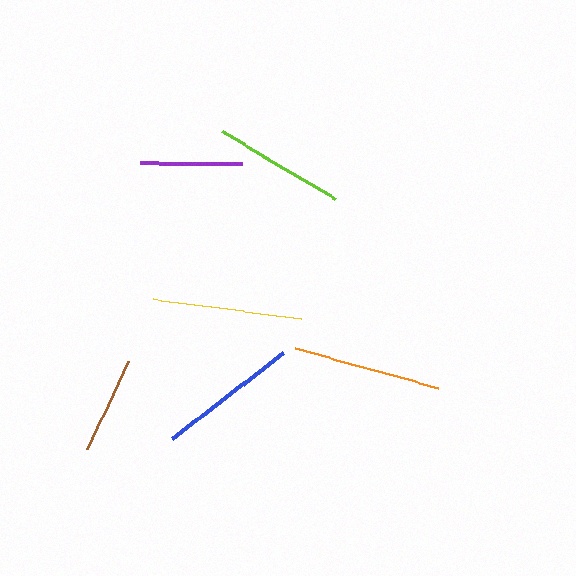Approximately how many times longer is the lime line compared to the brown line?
The lime line is approximately 1.4 times the length of the brown line.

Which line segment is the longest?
The yellow line is the longest at approximately 148 pixels.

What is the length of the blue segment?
The blue segment is approximately 140 pixels long.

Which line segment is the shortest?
The brown line is the shortest at approximately 97 pixels.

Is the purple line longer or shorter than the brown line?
The purple line is longer than the brown line.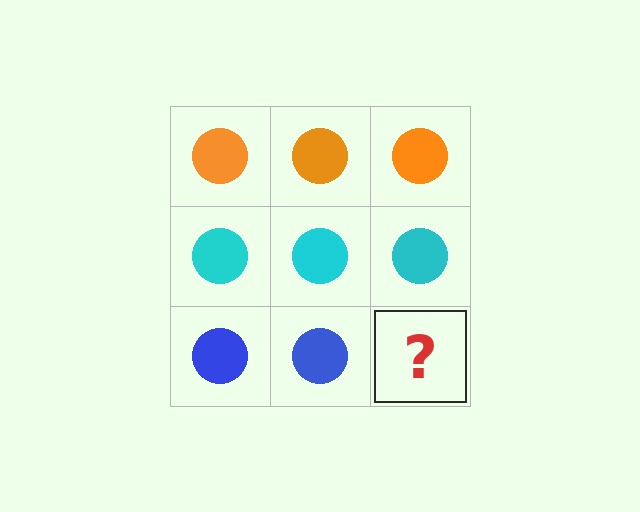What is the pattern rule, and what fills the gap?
The rule is that each row has a consistent color. The gap should be filled with a blue circle.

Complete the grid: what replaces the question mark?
The question mark should be replaced with a blue circle.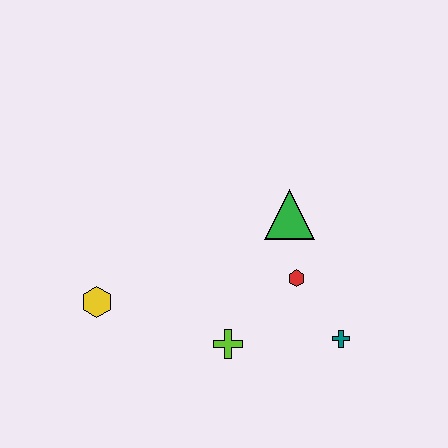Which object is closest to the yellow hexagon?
The lime cross is closest to the yellow hexagon.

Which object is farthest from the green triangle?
The yellow hexagon is farthest from the green triangle.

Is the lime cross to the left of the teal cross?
Yes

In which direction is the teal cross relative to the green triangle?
The teal cross is below the green triangle.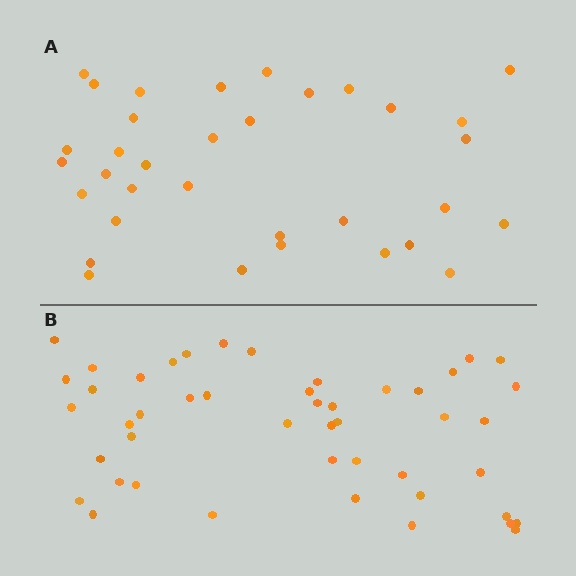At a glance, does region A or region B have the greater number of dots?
Region B (the bottom region) has more dots.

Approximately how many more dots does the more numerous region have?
Region B has approximately 15 more dots than region A.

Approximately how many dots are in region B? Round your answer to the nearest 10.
About 50 dots. (The exact count is 47, which rounds to 50.)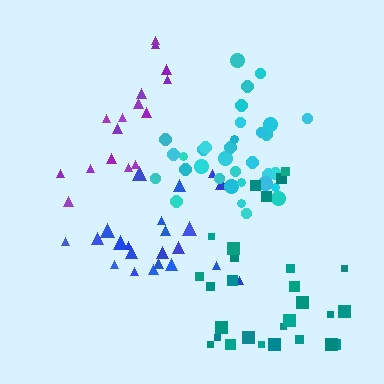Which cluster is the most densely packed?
Cyan.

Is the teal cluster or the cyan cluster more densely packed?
Cyan.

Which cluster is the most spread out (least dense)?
Purple.